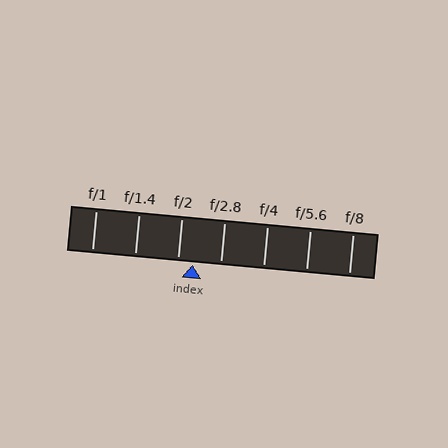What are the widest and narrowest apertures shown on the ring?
The widest aperture shown is f/1 and the narrowest is f/8.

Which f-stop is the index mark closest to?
The index mark is closest to f/2.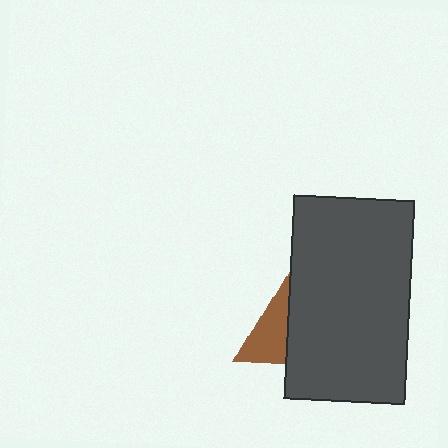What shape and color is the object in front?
The object in front is a dark gray rectangle.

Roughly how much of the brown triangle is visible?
A small part of it is visible (roughly 37%).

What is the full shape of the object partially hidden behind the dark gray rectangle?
The partially hidden object is a brown triangle.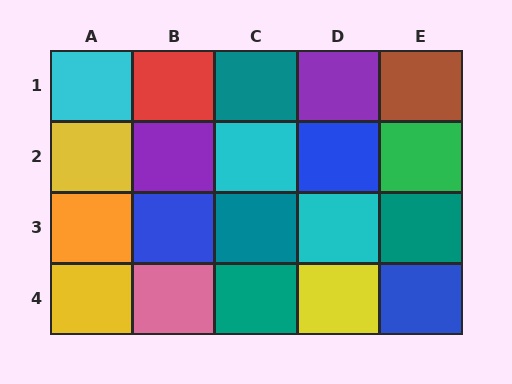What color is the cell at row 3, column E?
Teal.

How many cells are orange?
1 cell is orange.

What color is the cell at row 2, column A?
Yellow.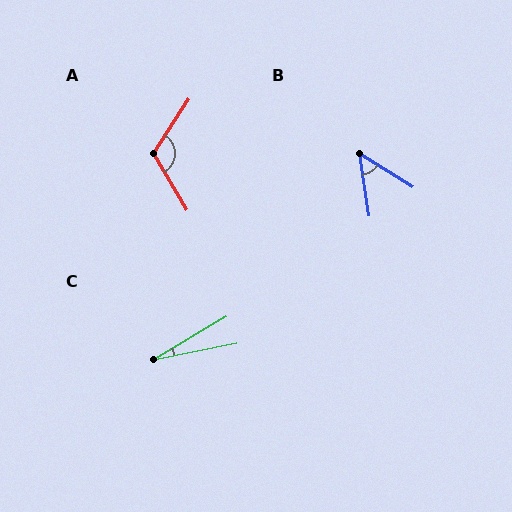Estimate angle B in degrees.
Approximately 49 degrees.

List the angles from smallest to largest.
C (20°), B (49°), A (116°).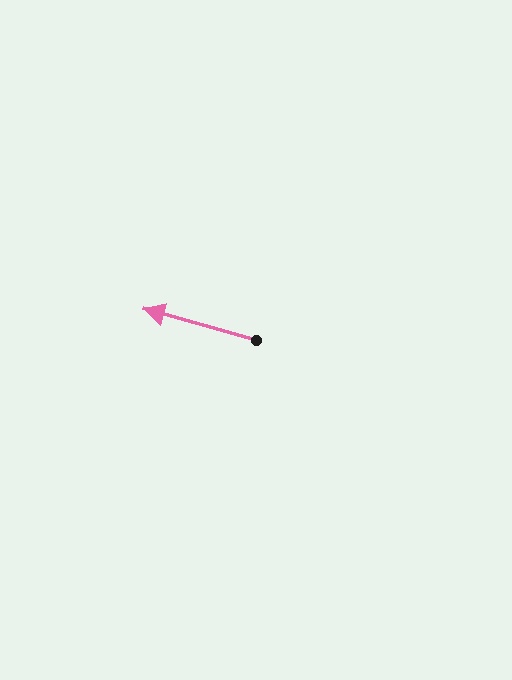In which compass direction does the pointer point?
West.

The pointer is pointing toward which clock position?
Roughly 10 o'clock.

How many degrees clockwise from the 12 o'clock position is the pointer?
Approximately 285 degrees.